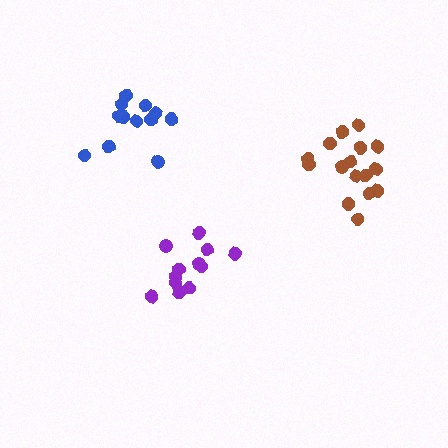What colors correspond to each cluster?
The clusters are colored: purple, brown, blue.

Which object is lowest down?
The purple cluster is bottommost.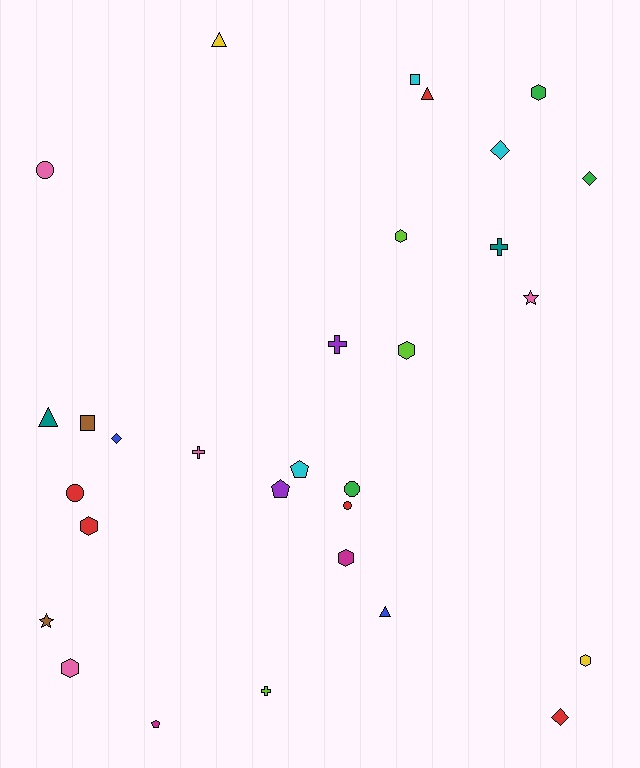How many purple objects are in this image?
There are 2 purple objects.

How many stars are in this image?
There are 2 stars.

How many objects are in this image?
There are 30 objects.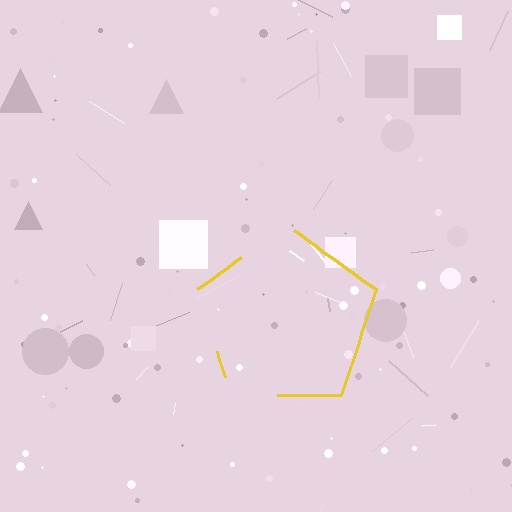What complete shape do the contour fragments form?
The contour fragments form a pentagon.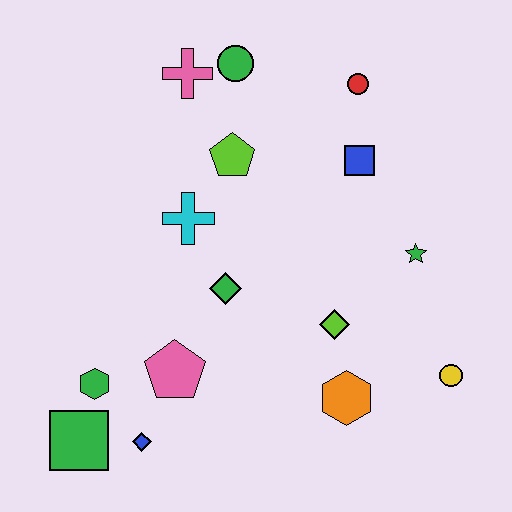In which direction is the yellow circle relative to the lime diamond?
The yellow circle is to the right of the lime diamond.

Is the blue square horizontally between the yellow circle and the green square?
Yes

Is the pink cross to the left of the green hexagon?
No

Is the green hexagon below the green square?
No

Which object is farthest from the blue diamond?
The red circle is farthest from the blue diamond.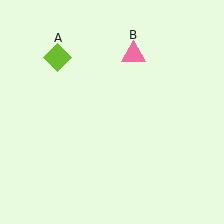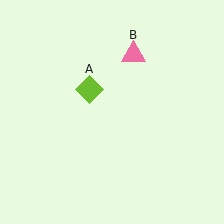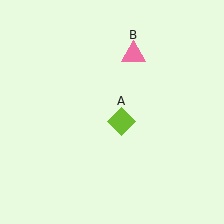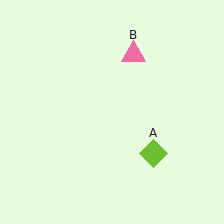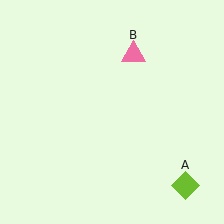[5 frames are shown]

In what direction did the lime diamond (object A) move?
The lime diamond (object A) moved down and to the right.